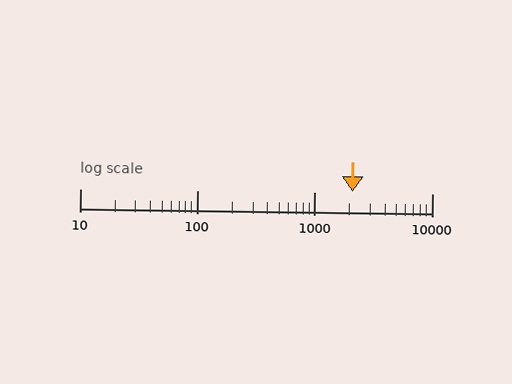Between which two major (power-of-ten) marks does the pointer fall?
The pointer is between 1000 and 10000.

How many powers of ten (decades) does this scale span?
The scale spans 3 decades, from 10 to 10000.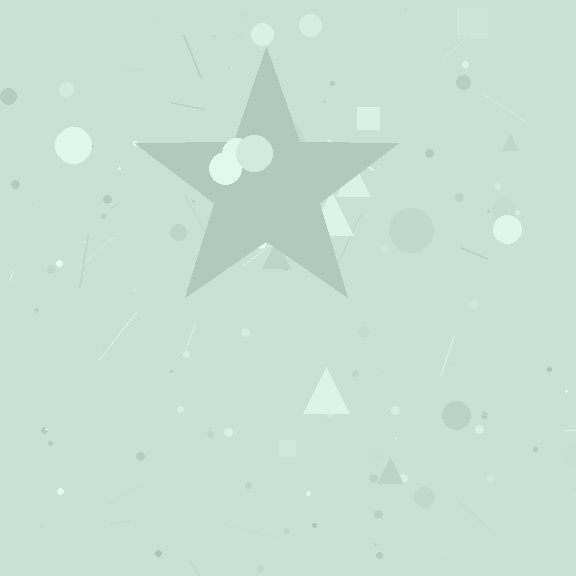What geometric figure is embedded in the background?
A star is embedded in the background.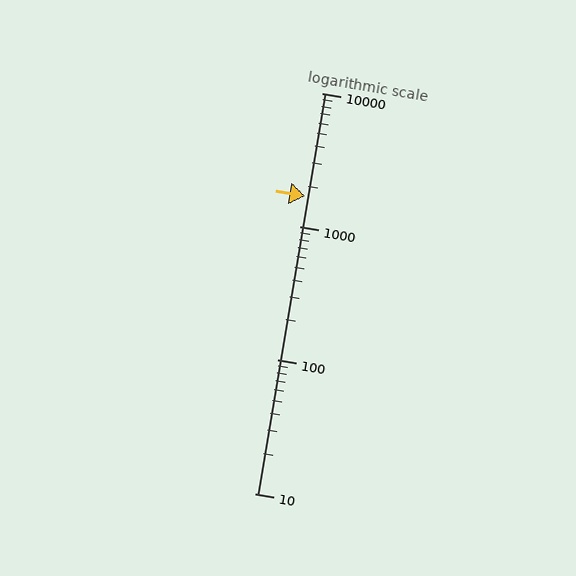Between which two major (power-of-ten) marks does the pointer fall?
The pointer is between 1000 and 10000.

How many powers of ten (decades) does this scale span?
The scale spans 3 decades, from 10 to 10000.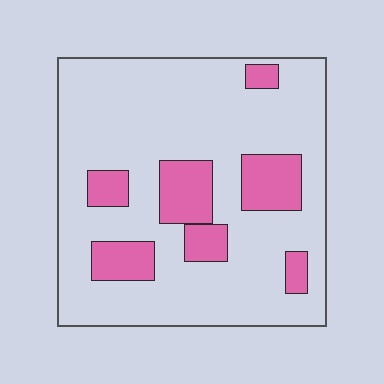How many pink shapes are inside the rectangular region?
7.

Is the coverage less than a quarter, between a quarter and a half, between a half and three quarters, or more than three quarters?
Less than a quarter.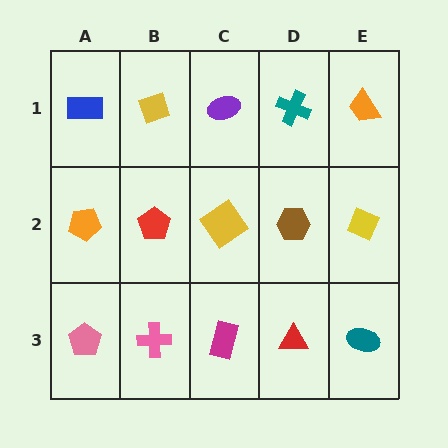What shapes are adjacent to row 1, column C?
A yellow diamond (row 2, column C), a yellow diamond (row 1, column B), a teal cross (row 1, column D).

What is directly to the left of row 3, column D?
A magenta rectangle.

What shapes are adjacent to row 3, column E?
A yellow diamond (row 2, column E), a red triangle (row 3, column D).